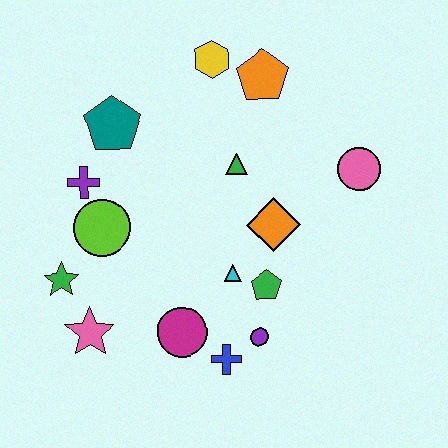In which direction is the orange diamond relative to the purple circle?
The orange diamond is above the purple circle.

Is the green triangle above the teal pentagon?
No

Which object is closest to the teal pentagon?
The purple cross is closest to the teal pentagon.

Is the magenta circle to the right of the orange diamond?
No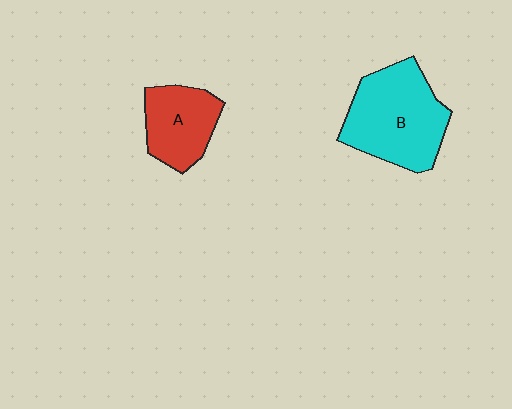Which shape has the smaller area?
Shape A (red).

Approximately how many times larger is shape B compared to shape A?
Approximately 1.6 times.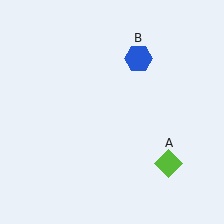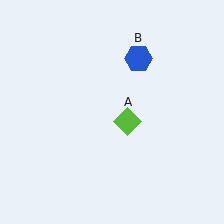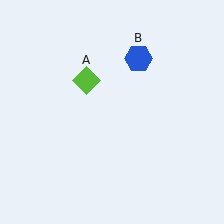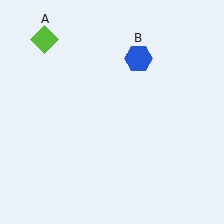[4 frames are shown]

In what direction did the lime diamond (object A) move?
The lime diamond (object A) moved up and to the left.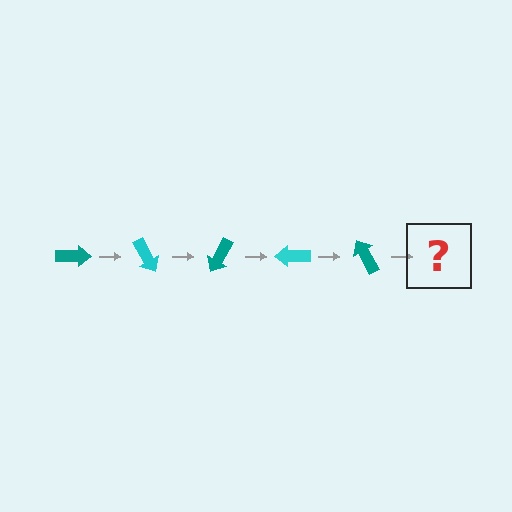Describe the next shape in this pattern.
It should be a cyan arrow, rotated 300 degrees from the start.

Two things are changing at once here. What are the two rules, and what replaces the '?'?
The two rules are that it rotates 60 degrees each step and the color cycles through teal and cyan. The '?' should be a cyan arrow, rotated 300 degrees from the start.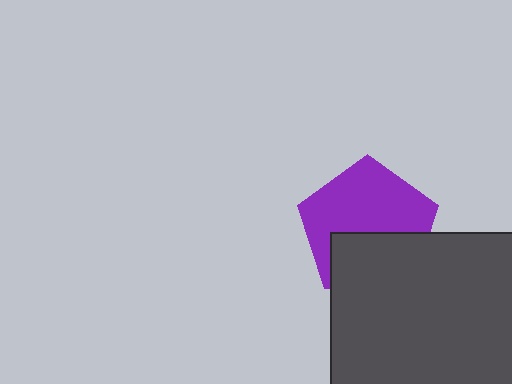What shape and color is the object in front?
The object in front is a dark gray square.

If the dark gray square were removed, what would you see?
You would see the complete purple pentagon.